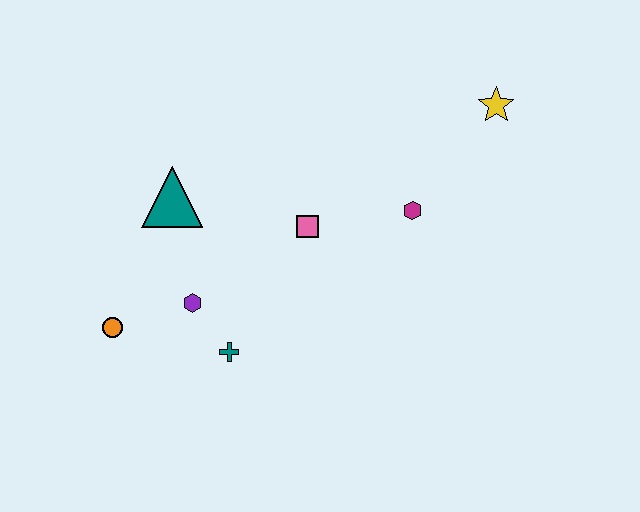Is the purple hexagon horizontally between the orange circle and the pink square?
Yes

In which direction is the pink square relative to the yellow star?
The pink square is to the left of the yellow star.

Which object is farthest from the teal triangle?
The yellow star is farthest from the teal triangle.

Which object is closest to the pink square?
The magenta hexagon is closest to the pink square.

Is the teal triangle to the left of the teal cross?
Yes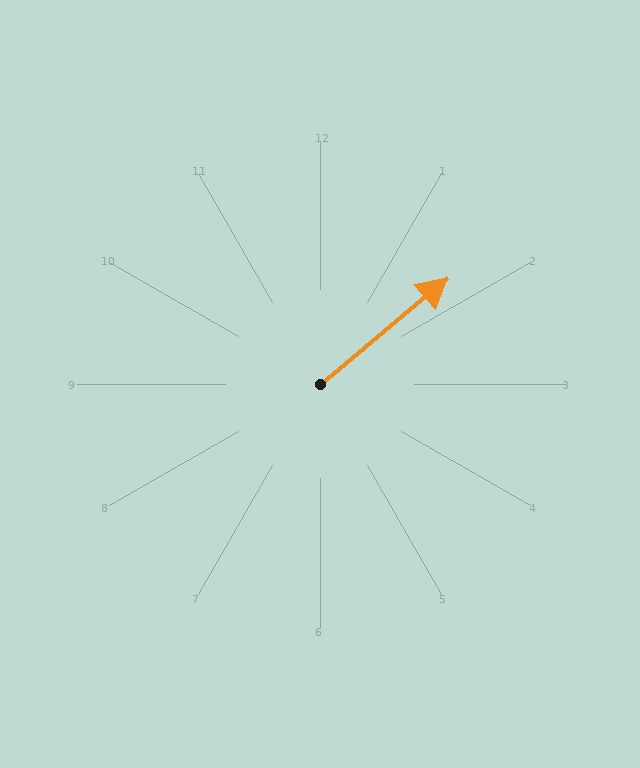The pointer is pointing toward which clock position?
Roughly 2 o'clock.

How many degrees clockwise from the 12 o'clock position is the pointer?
Approximately 50 degrees.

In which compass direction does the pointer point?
Northeast.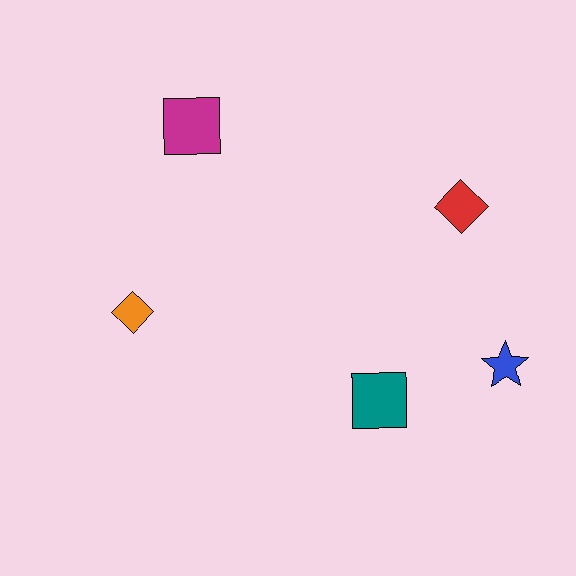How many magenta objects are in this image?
There is 1 magenta object.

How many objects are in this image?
There are 5 objects.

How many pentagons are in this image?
There are no pentagons.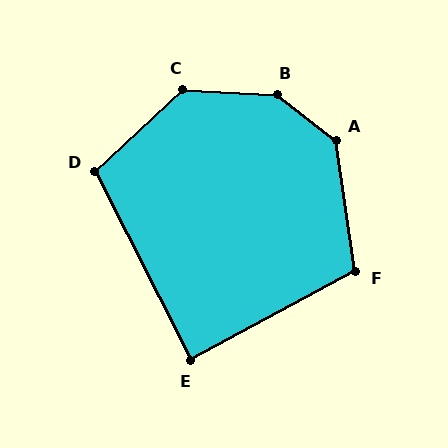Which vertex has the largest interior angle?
B, at approximately 145 degrees.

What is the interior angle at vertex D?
Approximately 105 degrees (obtuse).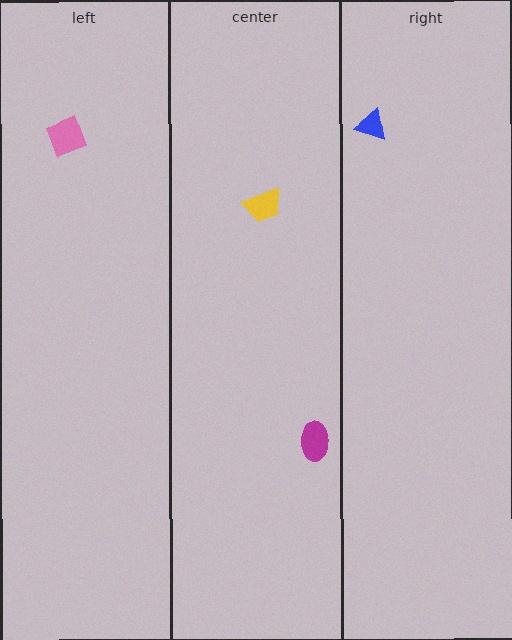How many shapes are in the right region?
1.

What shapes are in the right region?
The blue triangle.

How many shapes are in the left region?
1.